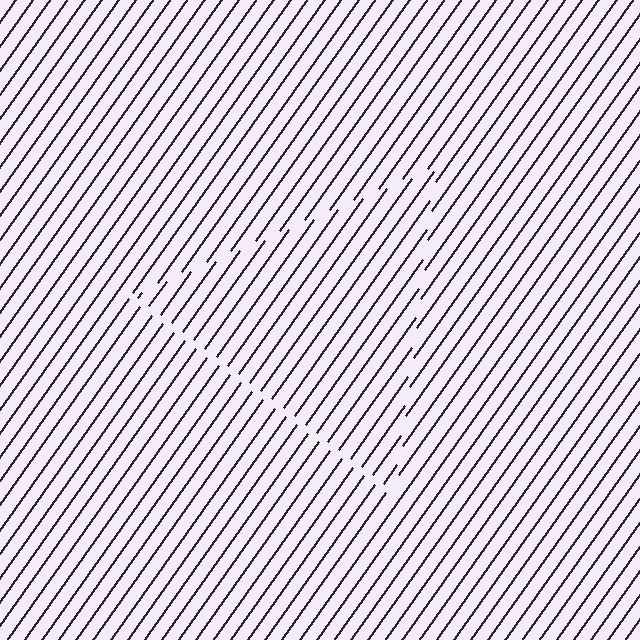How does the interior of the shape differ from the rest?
The interior of the shape contains the same grating, shifted by half a period — the contour is defined by the phase discontinuity where line-ends from the inner and outer gratings abut.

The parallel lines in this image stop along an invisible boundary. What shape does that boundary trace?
An illusory triangle. The interior of the shape contains the same grating, shifted by half a period — the contour is defined by the phase discontinuity where line-ends from the inner and outer gratings abut.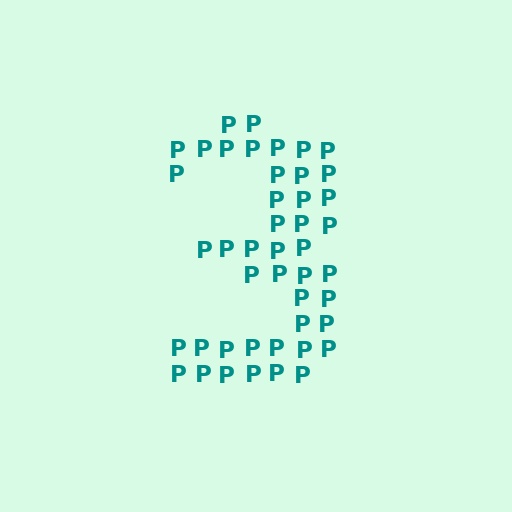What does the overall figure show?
The overall figure shows the digit 3.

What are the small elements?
The small elements are letter P's.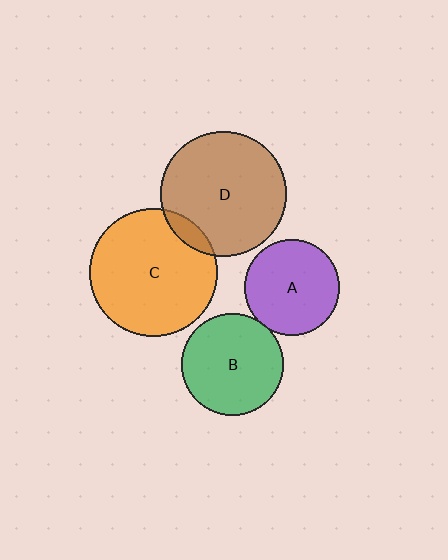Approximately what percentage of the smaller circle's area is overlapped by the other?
Approximately 5%.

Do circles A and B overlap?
Yes.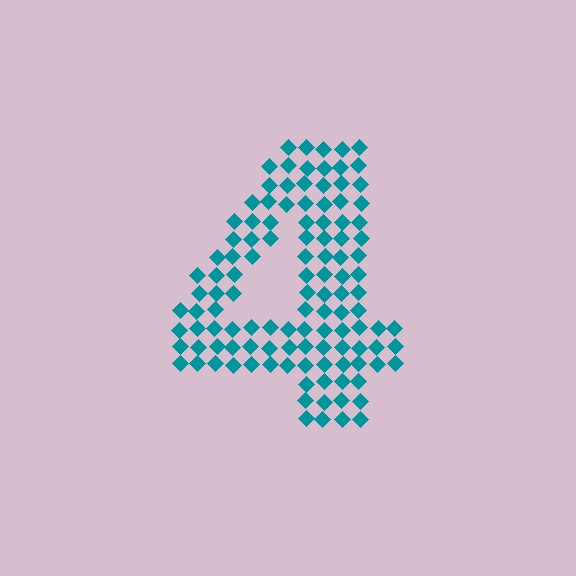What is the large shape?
The large shape is the digit 4.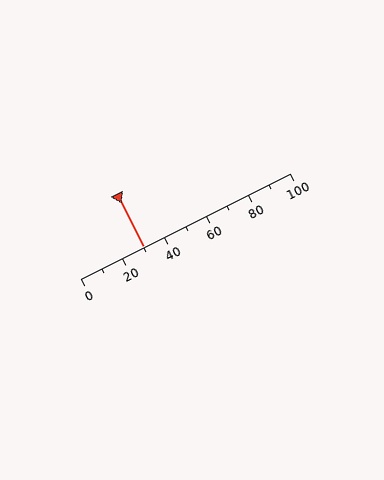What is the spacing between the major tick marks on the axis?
The major ticks are spaced 20 apart.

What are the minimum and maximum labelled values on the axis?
The axis runs from 0 to 100.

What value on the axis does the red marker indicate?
The marker indicates approximately 30.